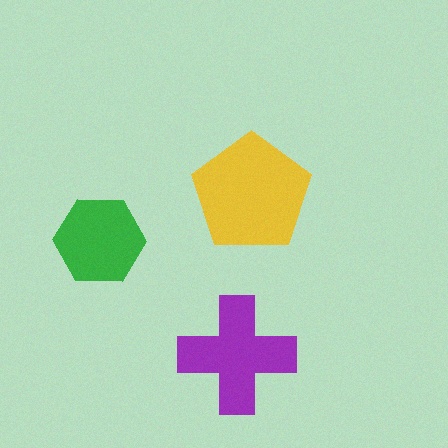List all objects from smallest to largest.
The green hexagon, the purple cross, the yellow pentagon.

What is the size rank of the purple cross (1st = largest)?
2nd.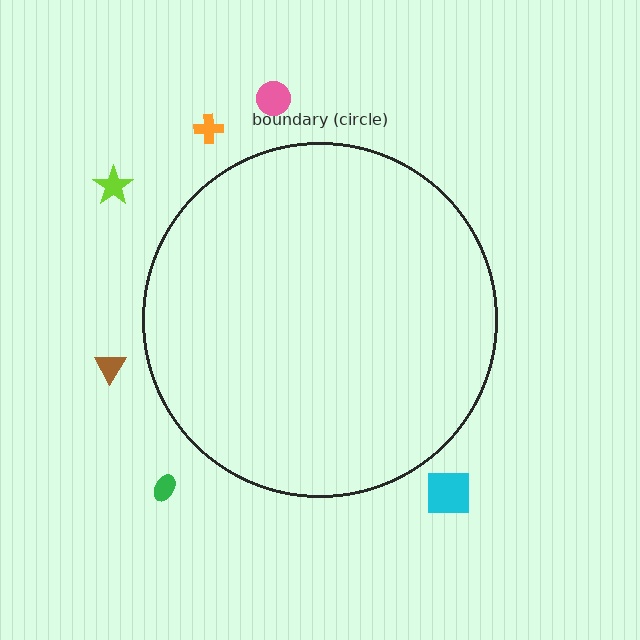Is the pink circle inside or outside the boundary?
Outside.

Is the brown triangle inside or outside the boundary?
Outside.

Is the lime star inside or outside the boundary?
Outside.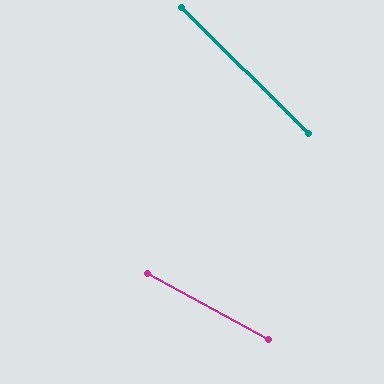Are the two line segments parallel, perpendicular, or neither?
Neither parallel nor perpendicular — they differ by about 16°.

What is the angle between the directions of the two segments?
Approximately 16 degrees.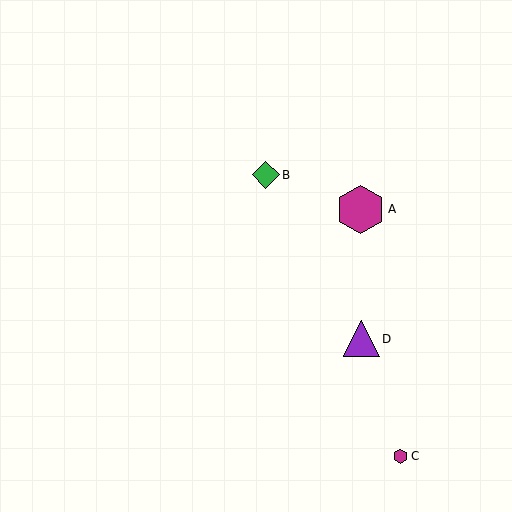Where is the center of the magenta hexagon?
The center of the magenta hexagon is at (361, 209).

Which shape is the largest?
The magenta hexagon (labeled A) is the largest.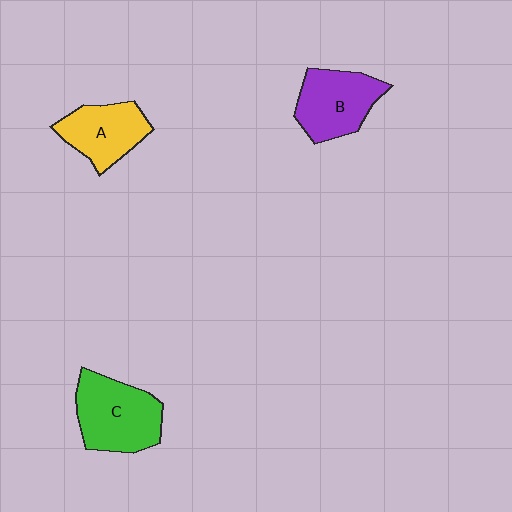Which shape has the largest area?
Shape C (green).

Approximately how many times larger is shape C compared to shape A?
Approximately 1.3 times.